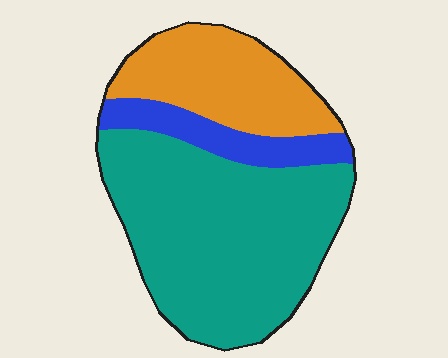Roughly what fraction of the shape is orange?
Orange takes up about one quarter (1/4) of the shape.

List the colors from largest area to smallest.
From largest to smallest: teal, orange, blue.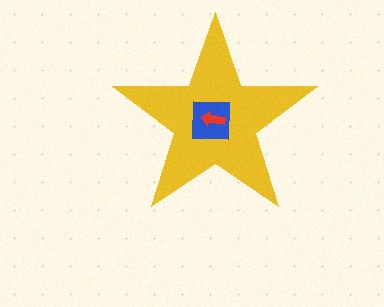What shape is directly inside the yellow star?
The blue square.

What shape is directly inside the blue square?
The red arrow.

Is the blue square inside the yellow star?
Yes.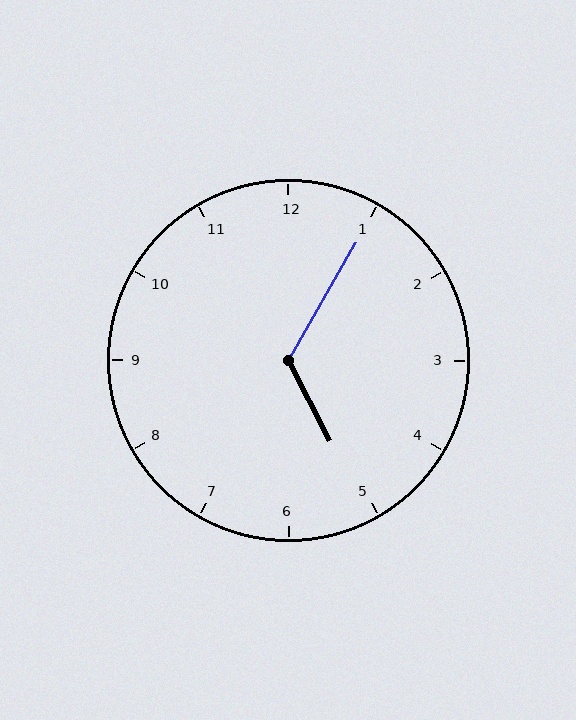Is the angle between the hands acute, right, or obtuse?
It is obtuse.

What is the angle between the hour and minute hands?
Approximately 122 degrees.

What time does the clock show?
5:05.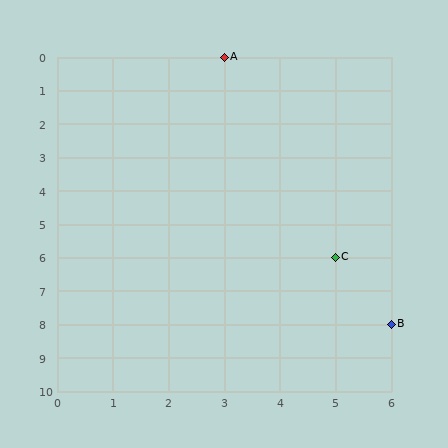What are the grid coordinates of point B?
Point B is at grid coordinates (6, 8).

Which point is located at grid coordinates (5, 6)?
Point C is at (5, 6).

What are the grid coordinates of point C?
Point C is at grid coordinates (5, 6).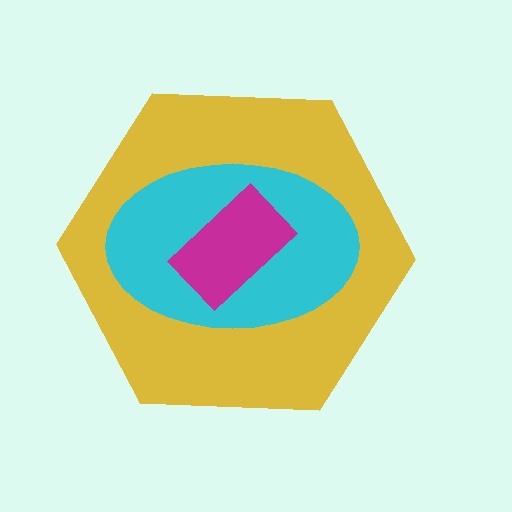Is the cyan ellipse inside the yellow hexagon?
Yes.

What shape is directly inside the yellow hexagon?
The cyan ellipse.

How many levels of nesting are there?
3.